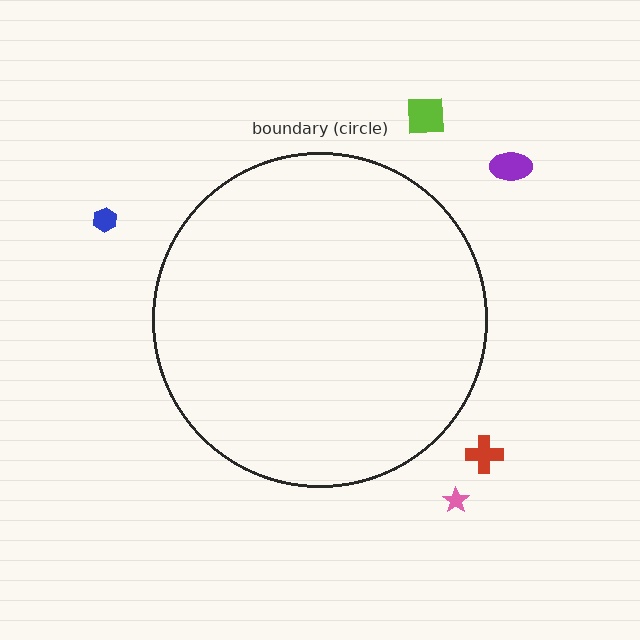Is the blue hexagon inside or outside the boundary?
Outside.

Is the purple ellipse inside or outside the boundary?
Outside.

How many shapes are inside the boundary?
0 inside, 5 outside.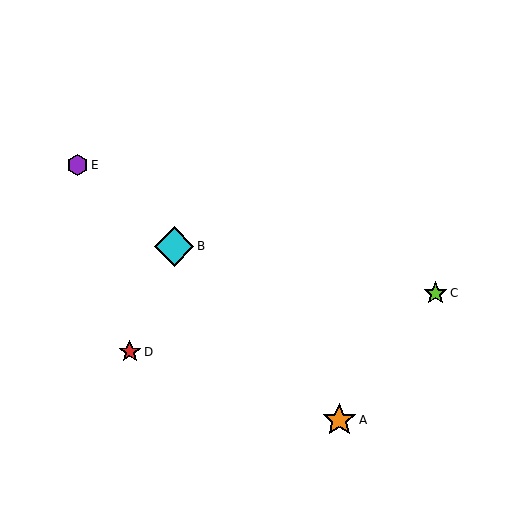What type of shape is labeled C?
Shape C is a lime star.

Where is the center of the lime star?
The center of the lime star is at (436, 293).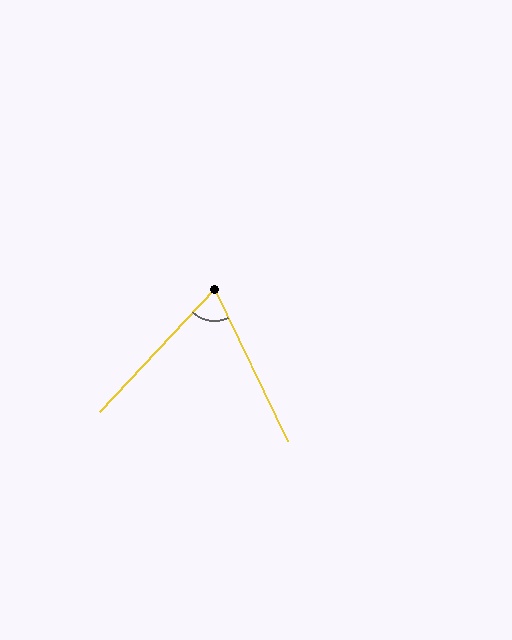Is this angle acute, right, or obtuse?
It is acute.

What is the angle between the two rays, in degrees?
Approximately 69 degrees.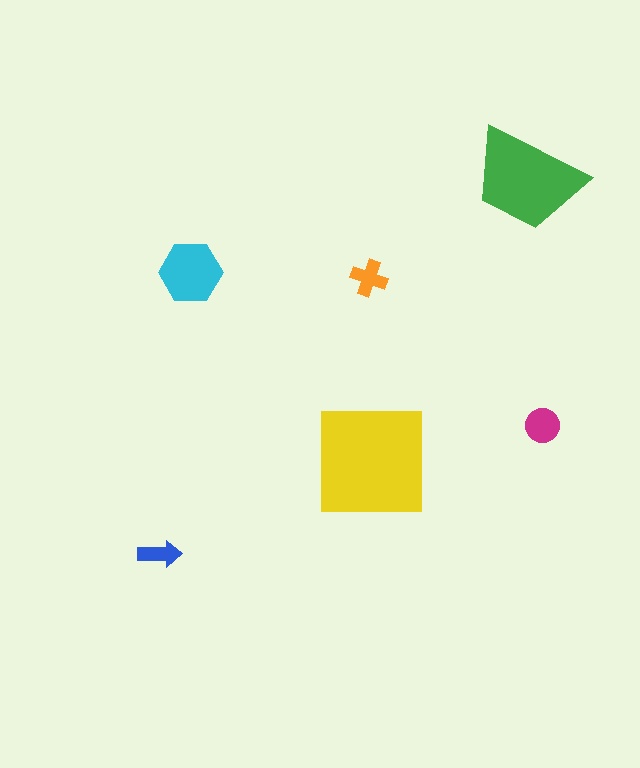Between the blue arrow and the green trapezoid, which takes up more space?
The green trapezoid.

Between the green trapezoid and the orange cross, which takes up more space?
The green trapezoid.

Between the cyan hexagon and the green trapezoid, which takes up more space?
The green trapezoid.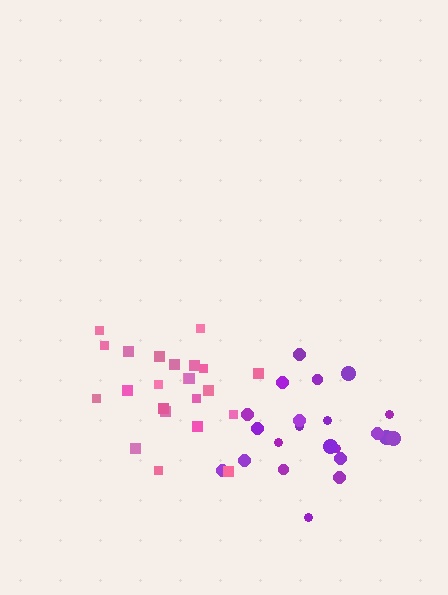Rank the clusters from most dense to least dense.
pink, purple.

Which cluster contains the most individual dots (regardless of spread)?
Pink (23).